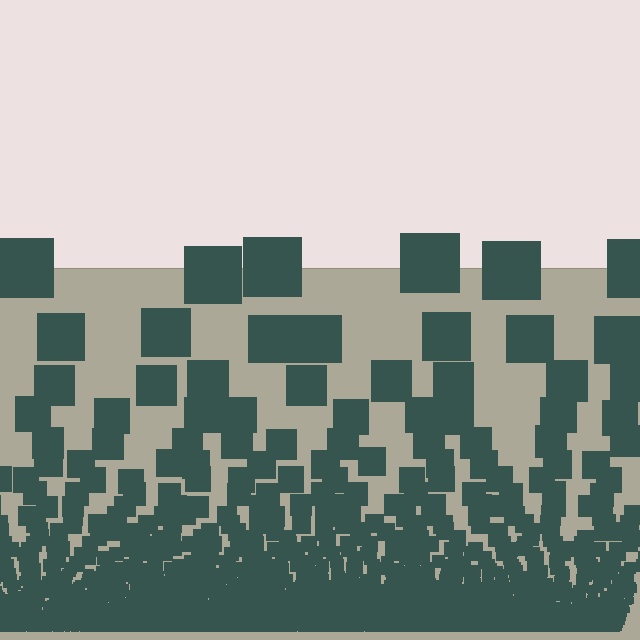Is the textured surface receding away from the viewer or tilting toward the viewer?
The surface appears to tilt toward the viewer. Texture elements get larger and sparser toward the top.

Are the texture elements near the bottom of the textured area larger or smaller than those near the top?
Smaller. The gradient is inverted — elements near the bottom are smaller and denser.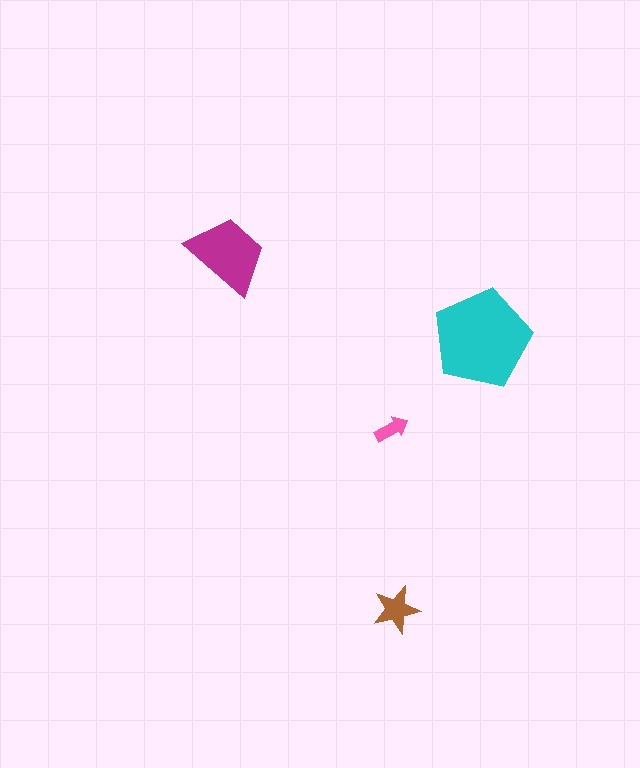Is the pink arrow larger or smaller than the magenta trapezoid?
Smaller.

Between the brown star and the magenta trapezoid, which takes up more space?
The magenta trapezoid.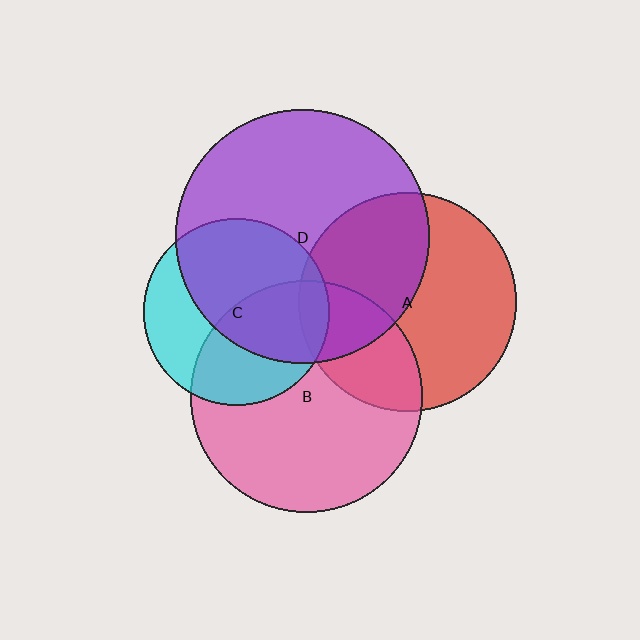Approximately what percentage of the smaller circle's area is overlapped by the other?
Approximately 30%.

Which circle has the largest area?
Circle D (purple).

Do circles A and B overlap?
Yes.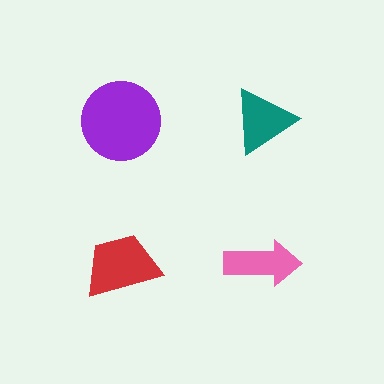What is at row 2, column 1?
A red trapezoid.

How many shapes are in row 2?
2 shapes.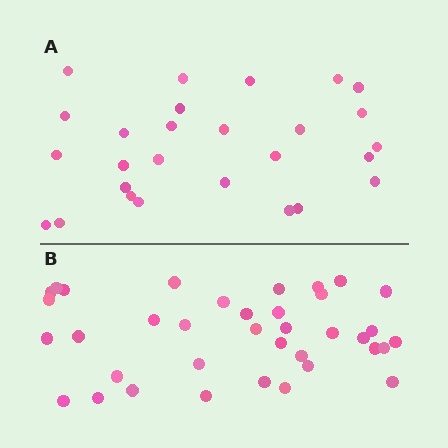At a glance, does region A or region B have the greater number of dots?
Region B (the bottom region) has more dots.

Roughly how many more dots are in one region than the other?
Region B has roughly 10 or so more dots than region A.